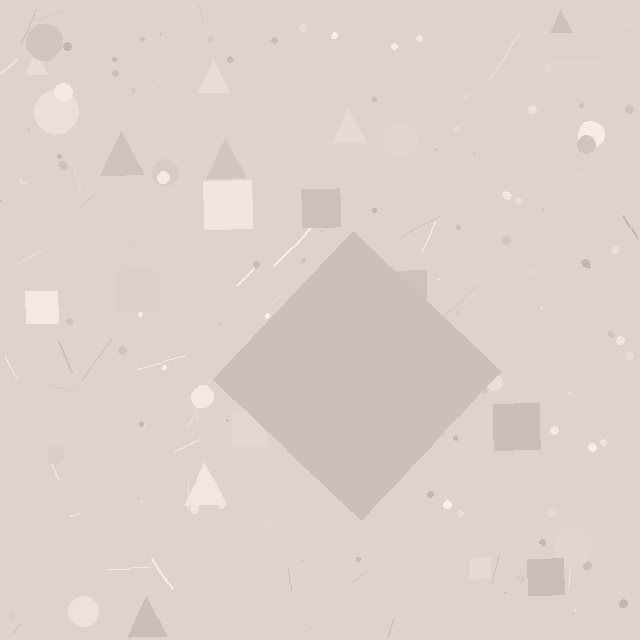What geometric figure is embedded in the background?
A diamond is embedded in the background.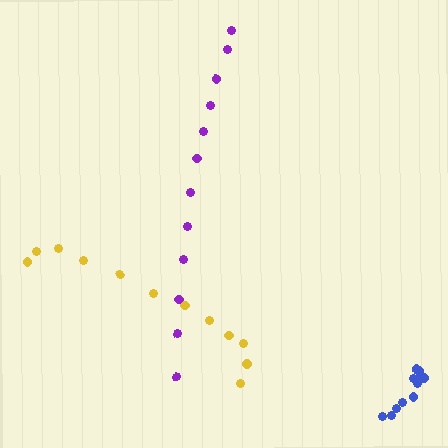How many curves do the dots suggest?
There are 3 distinct paths.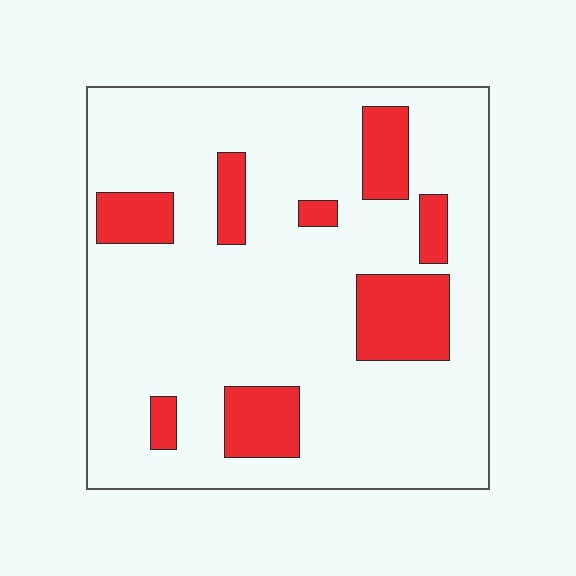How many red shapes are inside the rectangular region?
8.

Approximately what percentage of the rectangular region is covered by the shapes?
Approximately 20%.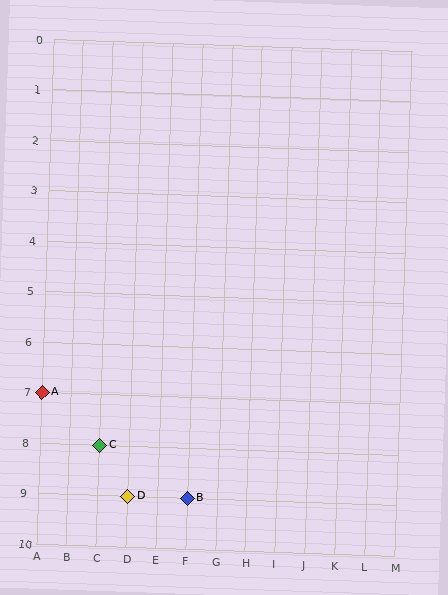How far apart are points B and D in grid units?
Points B and D are 2 columns apart.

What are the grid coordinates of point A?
Point A is at grid coordinates (A, 7).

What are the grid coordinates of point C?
Point C is at grid coordinates (C, 8).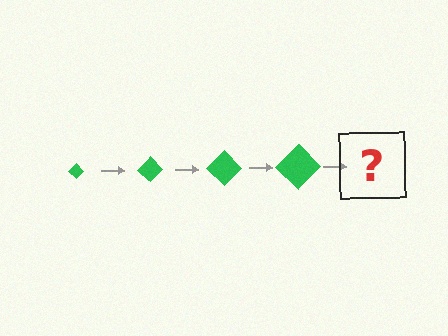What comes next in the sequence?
The next element should be a green diamond, larger than the previous one.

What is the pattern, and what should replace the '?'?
The pattern is that the diamond gets progressively larger each step. The '?' should be a green diamond, larger than the previous one.